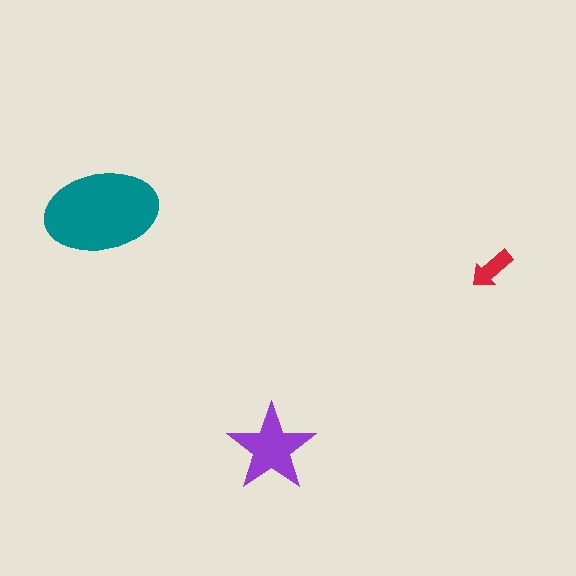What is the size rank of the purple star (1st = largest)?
2nd.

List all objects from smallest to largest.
The red arrow, the purple star, the teal ellipse.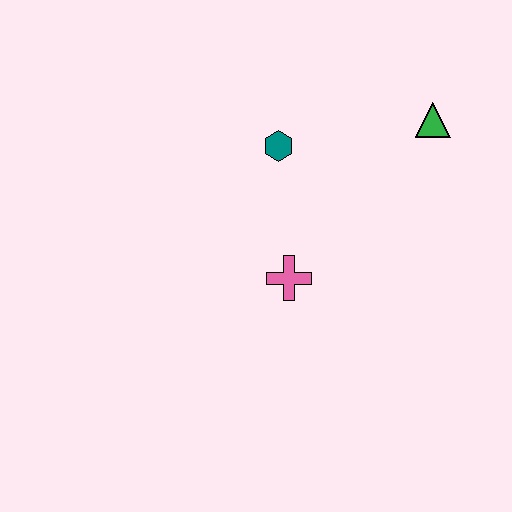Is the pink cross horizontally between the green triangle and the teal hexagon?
Yes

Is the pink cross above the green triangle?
No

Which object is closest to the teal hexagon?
The pink cross is closest to the teal hexagon.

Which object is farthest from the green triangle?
The pink cross is farthest from the green triangle.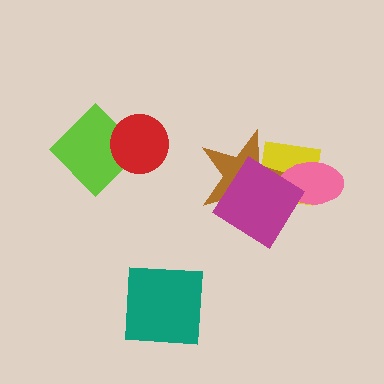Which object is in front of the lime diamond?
The red circle is in front of the lime diamond.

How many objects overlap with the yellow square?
3 objects overlap with the yellow square.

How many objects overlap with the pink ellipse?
3 objects overlap with the pink ellipse.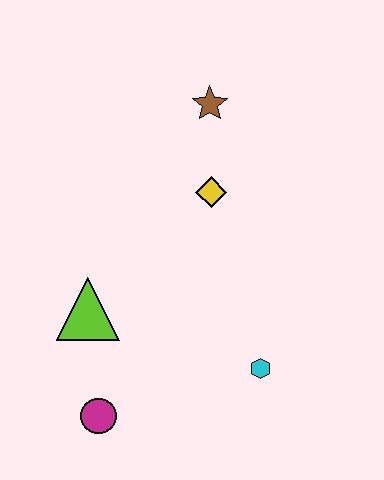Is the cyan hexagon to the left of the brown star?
No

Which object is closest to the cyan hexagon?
The magenta circle is closest to the cyan hexagon.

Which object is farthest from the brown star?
The magenta circle is farthest from the brown star.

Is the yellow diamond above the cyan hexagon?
Yes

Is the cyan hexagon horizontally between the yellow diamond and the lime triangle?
No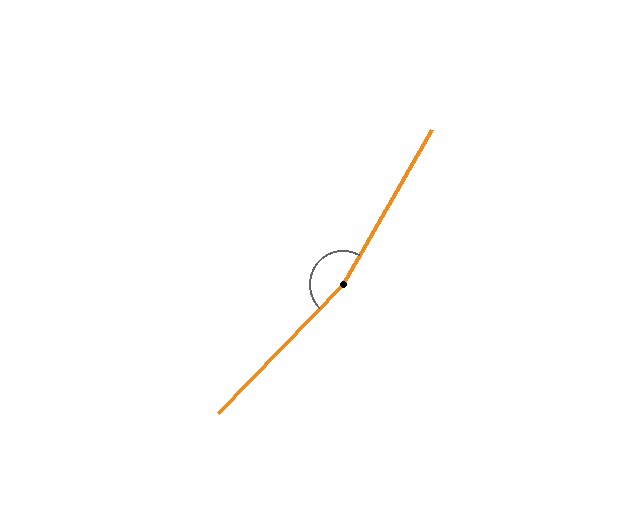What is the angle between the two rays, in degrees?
Approximately 166 degrees.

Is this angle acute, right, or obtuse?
It is obtuse.